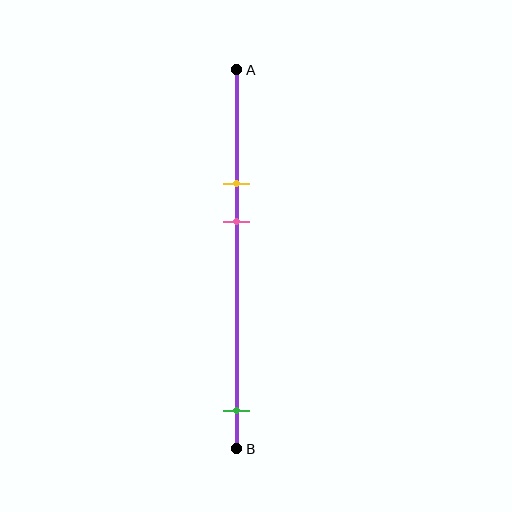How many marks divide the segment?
There are 3 marks dividing the segment.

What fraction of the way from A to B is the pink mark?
The pink mark is approximately 40% (0.4) of the way from A to B.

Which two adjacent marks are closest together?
The yellow and pink marks are the closest adjacent pair.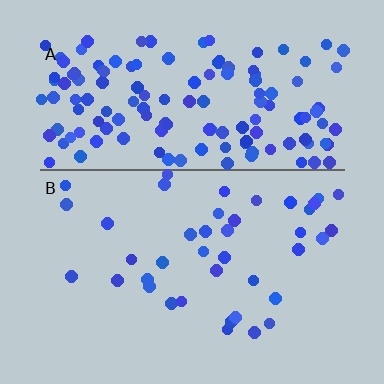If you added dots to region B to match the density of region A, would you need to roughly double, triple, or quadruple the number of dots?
Approximately quadruple.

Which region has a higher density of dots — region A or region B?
A (the top).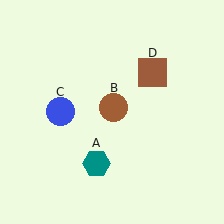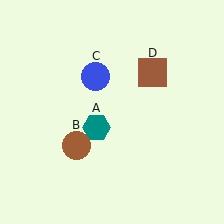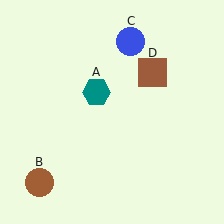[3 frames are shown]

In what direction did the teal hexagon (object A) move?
The teal hexagon (object A) moved up.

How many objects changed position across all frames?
3 objects changed position: teal hexagon (object A), brown circle (object B), blue circle (object C).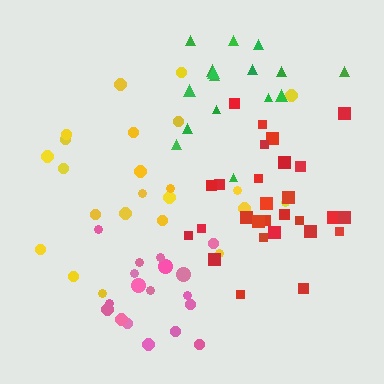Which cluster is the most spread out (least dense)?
Yellow.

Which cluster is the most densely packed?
Green.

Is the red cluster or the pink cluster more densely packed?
Pink.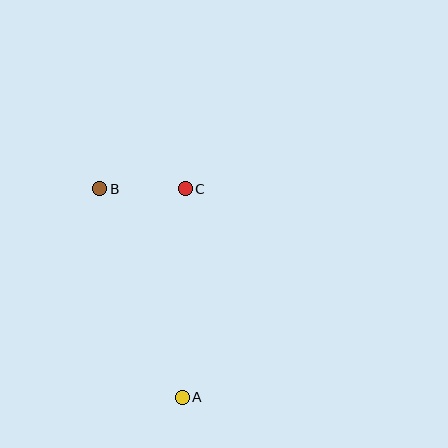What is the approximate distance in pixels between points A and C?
The distance between A and C is approximately 209 pixels.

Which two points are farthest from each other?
Points A and B are farthest from each other.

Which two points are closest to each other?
Points B and C are closest to each other.